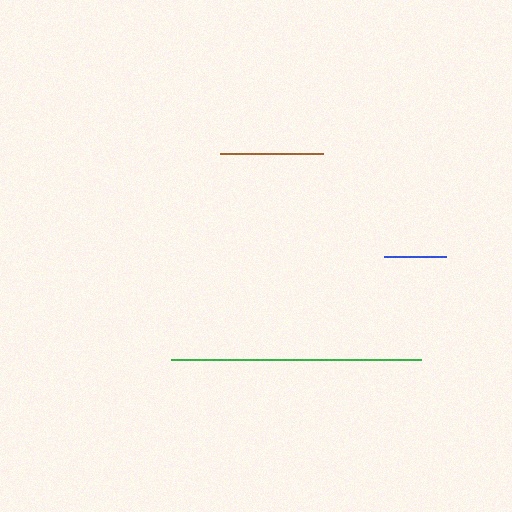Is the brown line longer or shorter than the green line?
The green line is longer than the brown line.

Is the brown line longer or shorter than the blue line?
The brown line is longer than the blue line.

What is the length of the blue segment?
The blue segment is approximately 62 pixels long.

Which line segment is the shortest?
The blue line is the shortest at approximately 62 pixels.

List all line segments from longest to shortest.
From longest to shortest: green, brown, blue.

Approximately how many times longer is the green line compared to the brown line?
The green line is approximately 2.4 times the length of the brown line.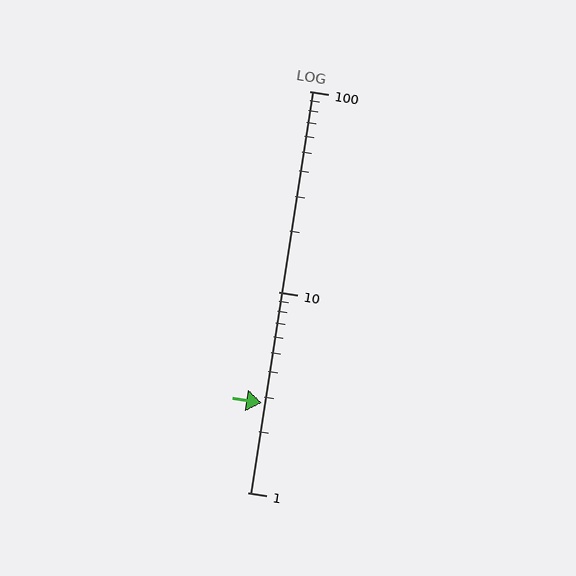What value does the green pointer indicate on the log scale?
The pointer indicates approximately 2.8.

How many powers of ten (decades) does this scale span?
The scale spans 2 decades, from 1 to 100.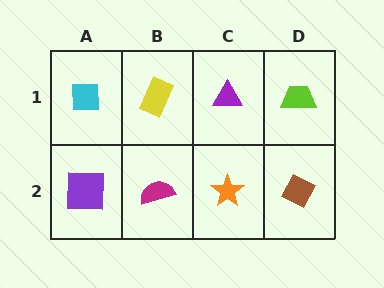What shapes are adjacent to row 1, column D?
A brown diamond (row 2, column D), a purple triangle (row 1, column C).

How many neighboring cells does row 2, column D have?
2.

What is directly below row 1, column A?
A purple square.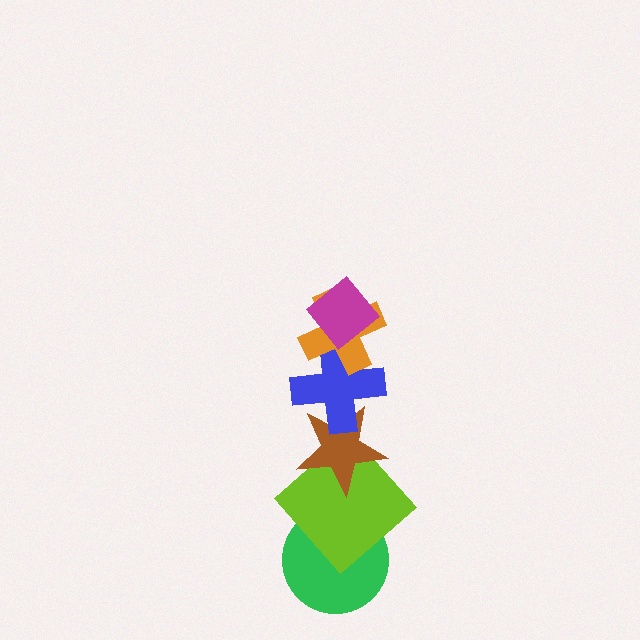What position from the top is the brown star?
The brown star is 4th from the top.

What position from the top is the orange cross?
The orange cross is 2nd from the top.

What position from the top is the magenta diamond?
The magenta diamond is 1st from the top.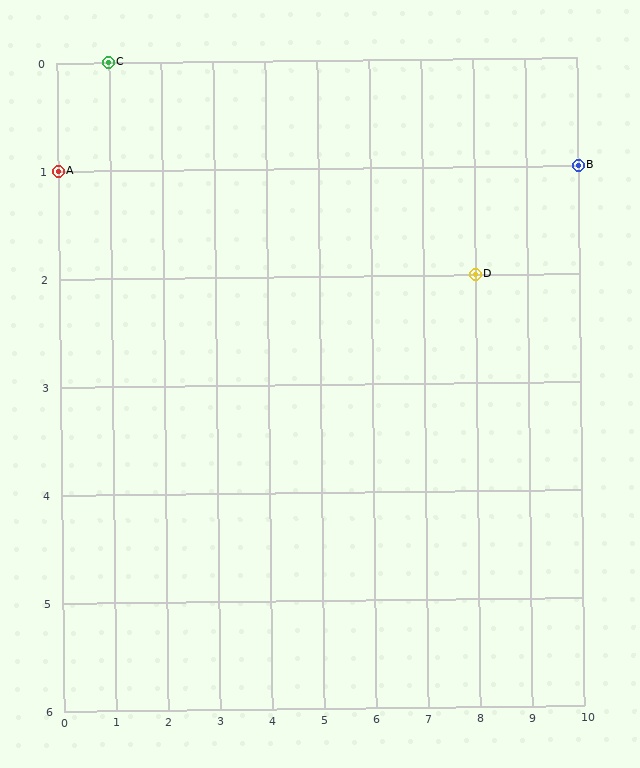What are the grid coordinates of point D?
Point D is at grid coordinates (8, 2).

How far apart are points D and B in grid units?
Points D and B are 2 columns and 1 row apart (about 2.2 grid units diagonally).